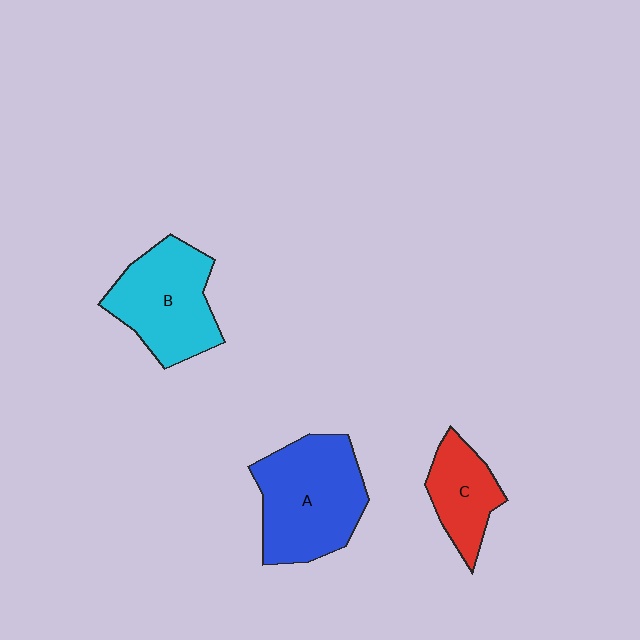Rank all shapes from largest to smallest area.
From largest to smallest: A (blue), B (cyan), C (red).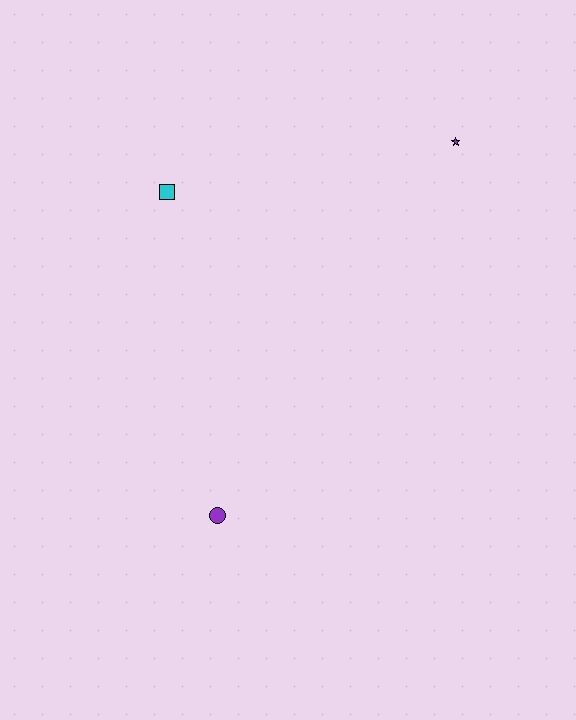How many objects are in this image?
There are 3 objects.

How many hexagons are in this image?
There are no hexagons.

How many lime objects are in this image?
There are no lime objects.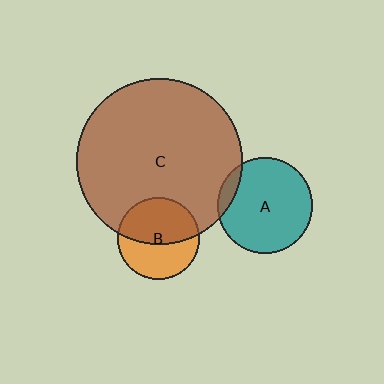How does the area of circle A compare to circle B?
Approximately 1.4 times.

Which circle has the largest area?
Circle C (brown).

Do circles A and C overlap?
Yes.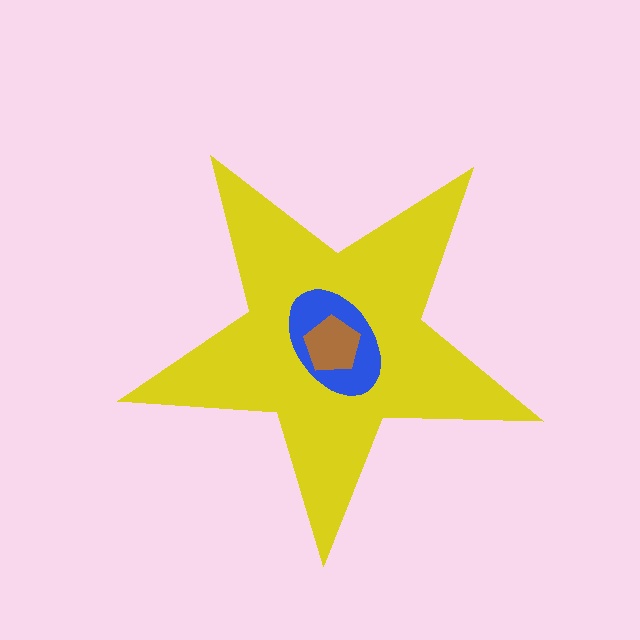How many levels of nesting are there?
3.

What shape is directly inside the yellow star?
The blue ellipse.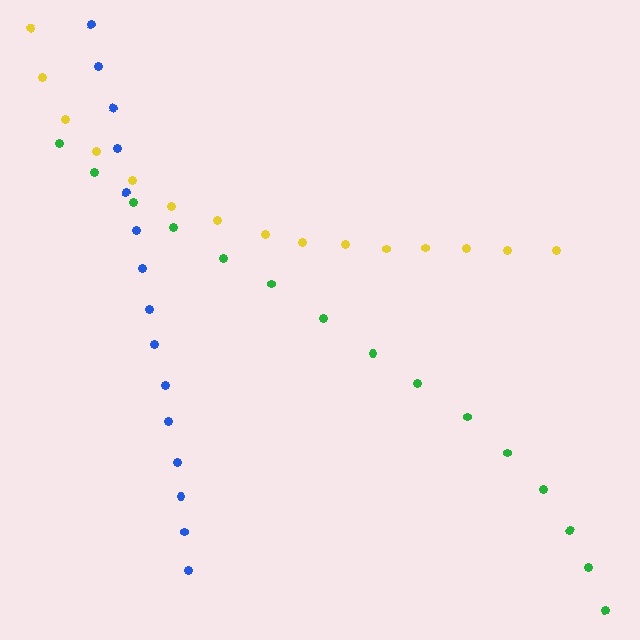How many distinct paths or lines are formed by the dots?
There are 3 distinct paths.